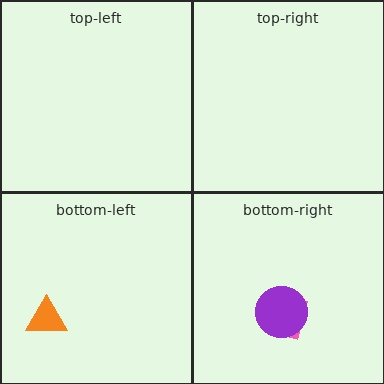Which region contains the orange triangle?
The bottom-left region.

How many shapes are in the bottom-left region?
1.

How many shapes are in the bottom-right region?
2.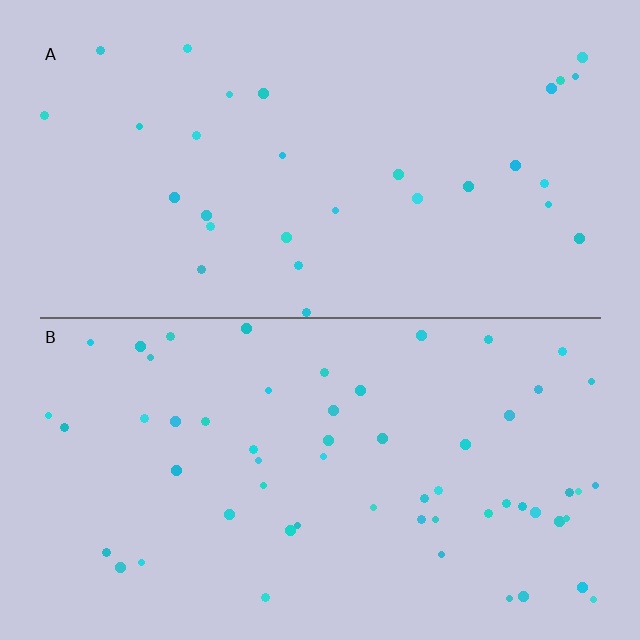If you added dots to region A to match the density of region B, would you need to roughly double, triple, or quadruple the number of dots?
Approximately double.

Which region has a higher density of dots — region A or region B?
B (the bottom).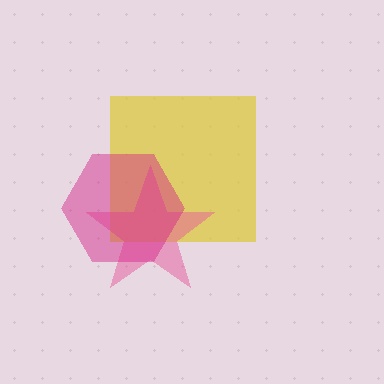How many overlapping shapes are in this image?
There are 3 overlapping shapes in the image.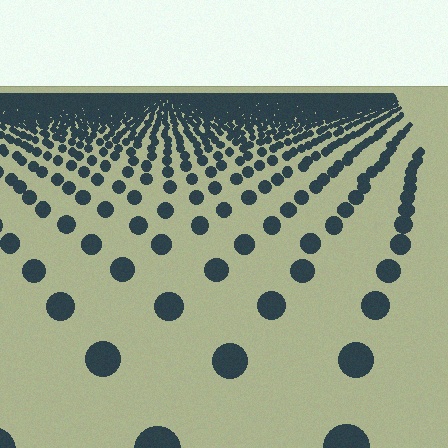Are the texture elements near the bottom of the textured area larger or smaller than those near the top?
Larger. Near the bottom, elements are closer to the viewer and appear at a bigger on-screen size.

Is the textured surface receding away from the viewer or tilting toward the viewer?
The surface is receding away from the viewer. Texture elements get smaller and denser toward the top.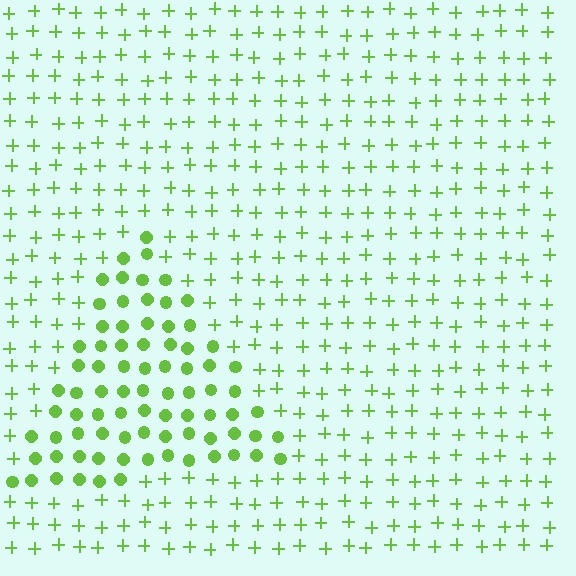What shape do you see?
I see a triangle.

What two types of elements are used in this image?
The image uses circles inside the triangle region and plus signs outside it.